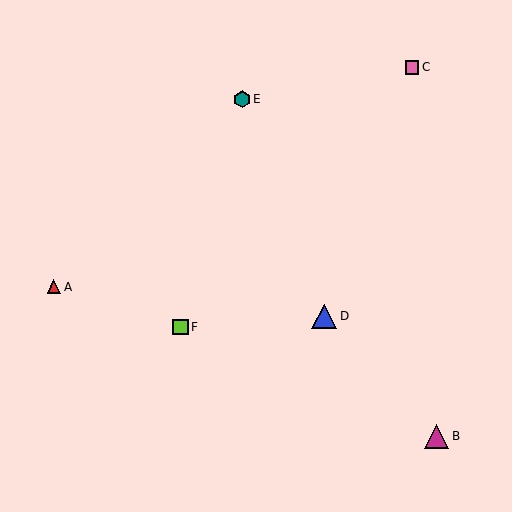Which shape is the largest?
The blue triangle (labeled D) is the largest.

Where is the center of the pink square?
The center of the pink square is at (412, 67).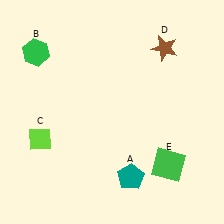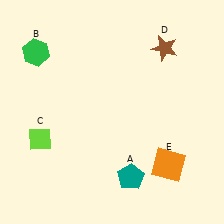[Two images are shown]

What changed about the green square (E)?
In Image 1, E is green. In Image 2, it changed to orange.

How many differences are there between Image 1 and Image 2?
There is 1 difference between the two images.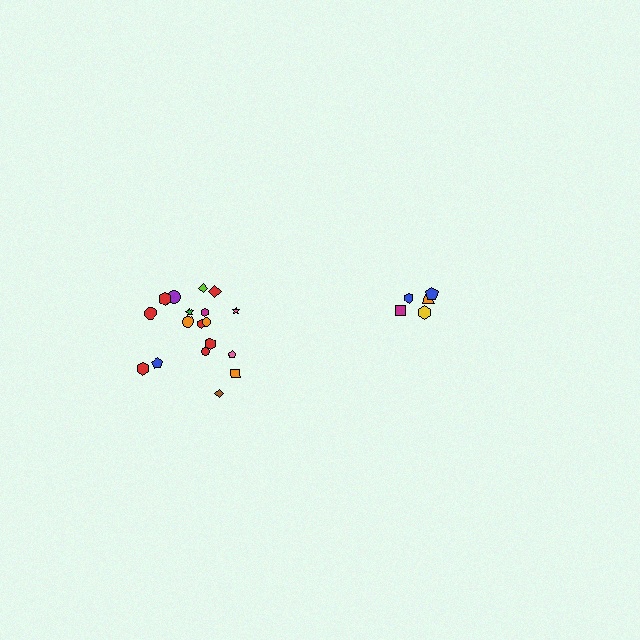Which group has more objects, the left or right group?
The left group.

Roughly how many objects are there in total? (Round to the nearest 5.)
Roughly 25 objects in total.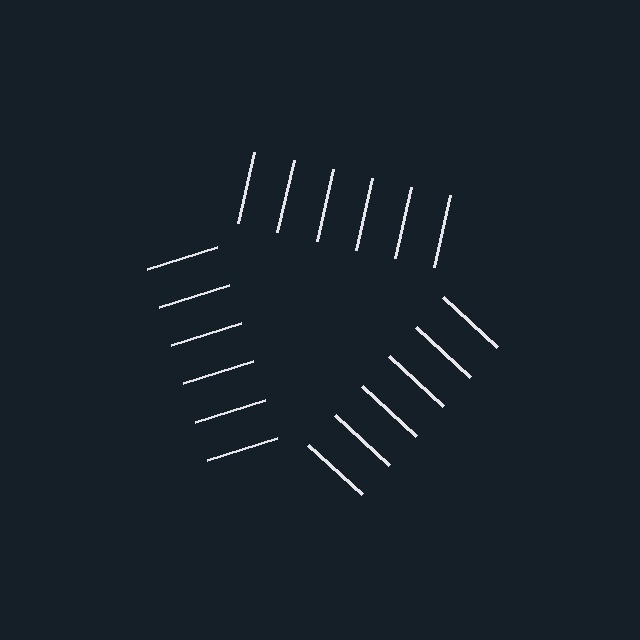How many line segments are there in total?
18 — 6 along each of the 3 edges.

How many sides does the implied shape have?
3 sides — the line-ends trace a triangle.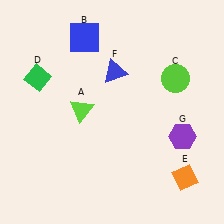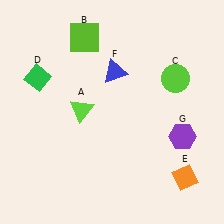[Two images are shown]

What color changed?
The square (B) changed from blue in Image 1 to lime in Image 2.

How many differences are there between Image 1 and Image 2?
There is 1 difference between the two images.